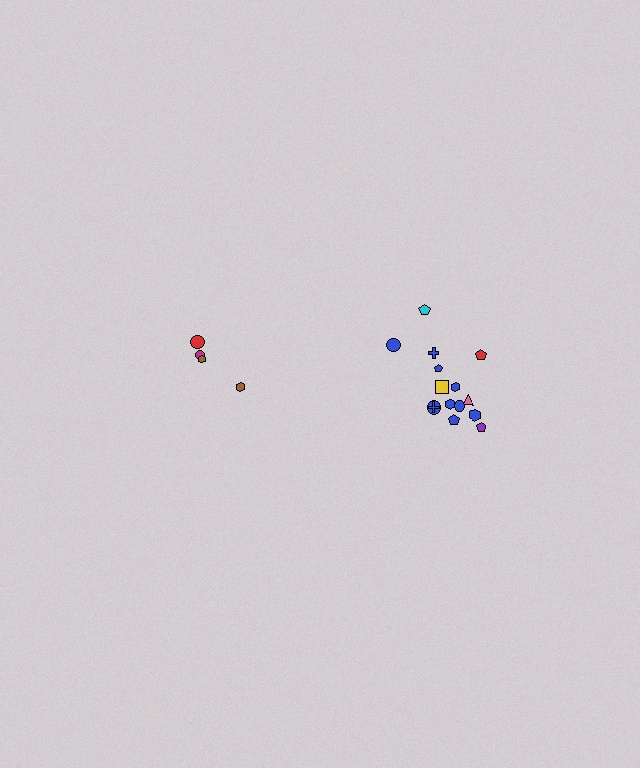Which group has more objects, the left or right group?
The right group.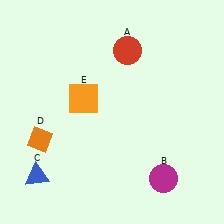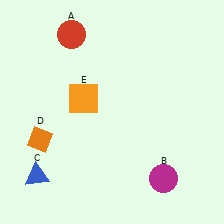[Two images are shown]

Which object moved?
The red circle (A) moved left.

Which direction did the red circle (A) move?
The red circle (A) moved left.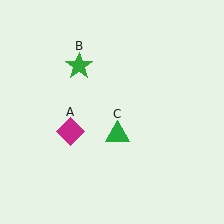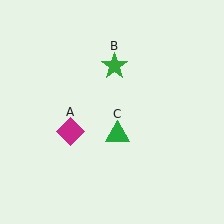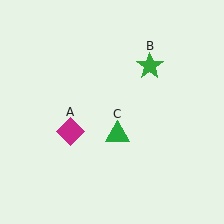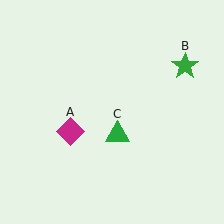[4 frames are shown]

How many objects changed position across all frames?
1 object changed position: green star (object B).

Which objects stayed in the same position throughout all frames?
Magenta diamond (object A) and green triangle (object C) remained stationary.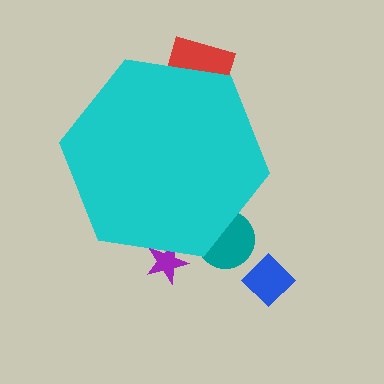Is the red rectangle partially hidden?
Yes, the red rectangle is partially hidden behind the cyan hexagon.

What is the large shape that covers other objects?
A cyan hexagon.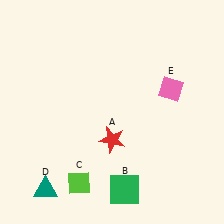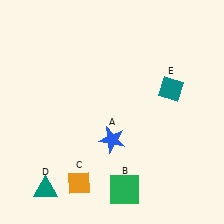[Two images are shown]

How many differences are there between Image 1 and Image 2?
There are 3 differences between the two images.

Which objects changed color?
A changed from red to blue. C changed from lime to orange. E changed from pink to teal.